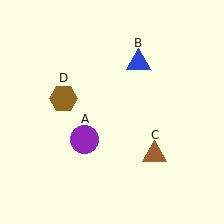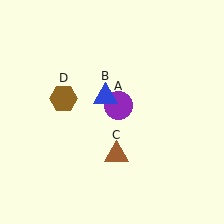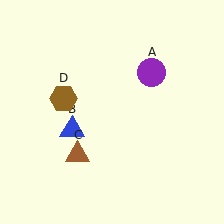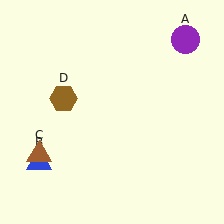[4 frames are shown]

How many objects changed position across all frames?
3 objects changed position: purple circle (object A), blue triangle (object B), brown triangle (object C).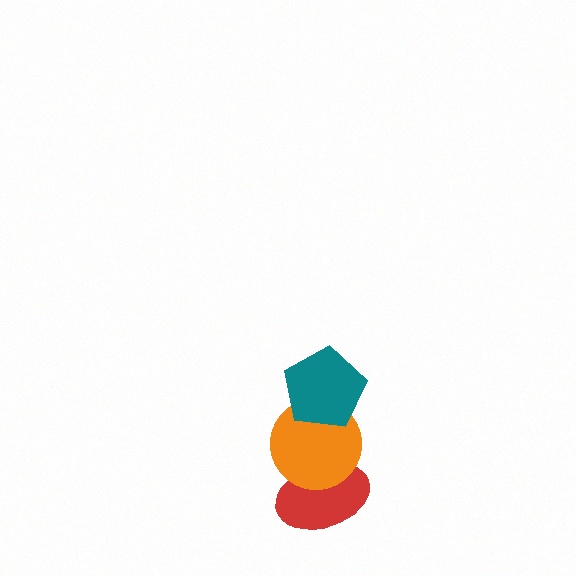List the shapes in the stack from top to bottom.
From top to bottom: the teal pentagon, the orange circle, the red ellipse.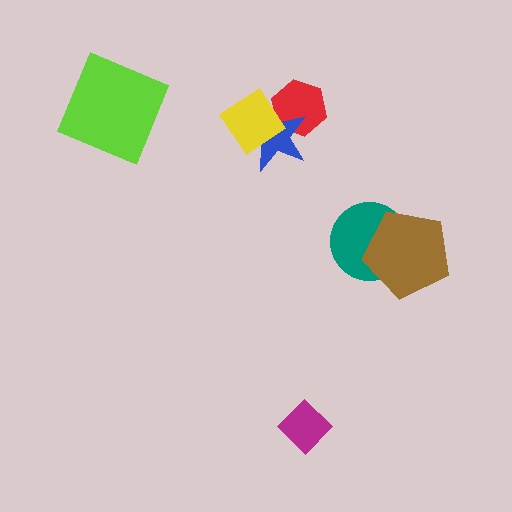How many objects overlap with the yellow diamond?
2 objects overlap with the yellow diamond.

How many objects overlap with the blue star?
2 objects overlap with the blue star.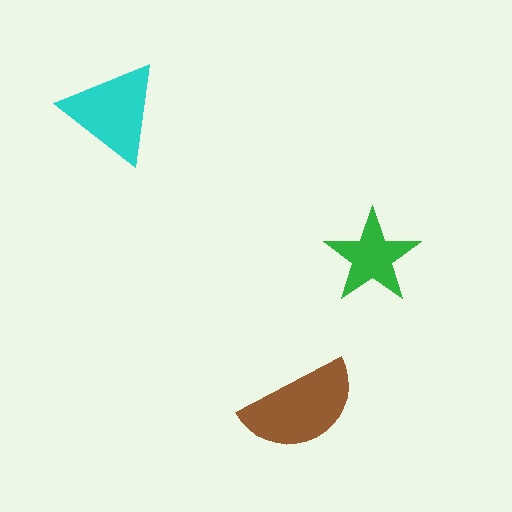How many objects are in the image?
There are 3 objects in the image.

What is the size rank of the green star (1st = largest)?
3rd.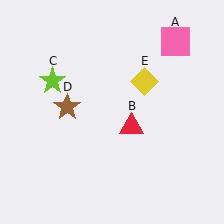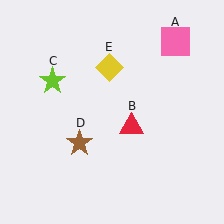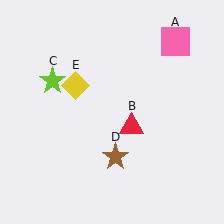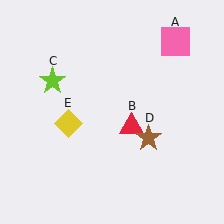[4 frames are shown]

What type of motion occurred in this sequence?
The brown star (object D), yellow diamond (object E) rotated counterclockwise around the center of the scene.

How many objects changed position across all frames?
2 objects changed position: brown star (object D), yellow diamond (object E).